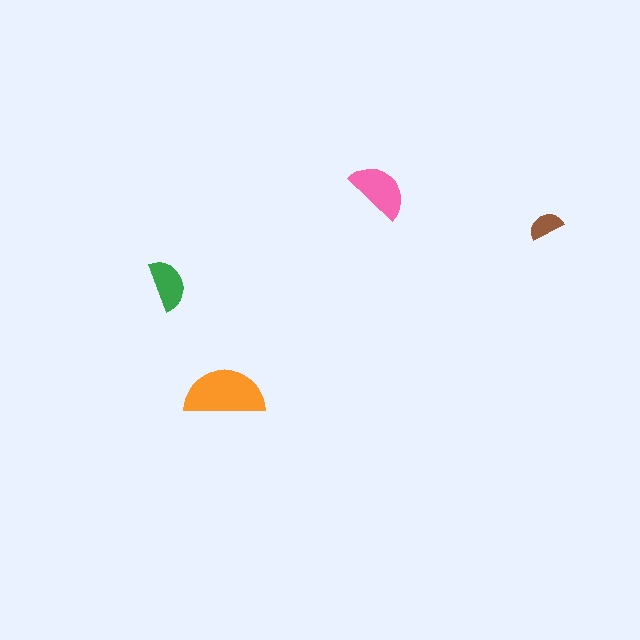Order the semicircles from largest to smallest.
the orange one, the pink one, the green one, the brown one.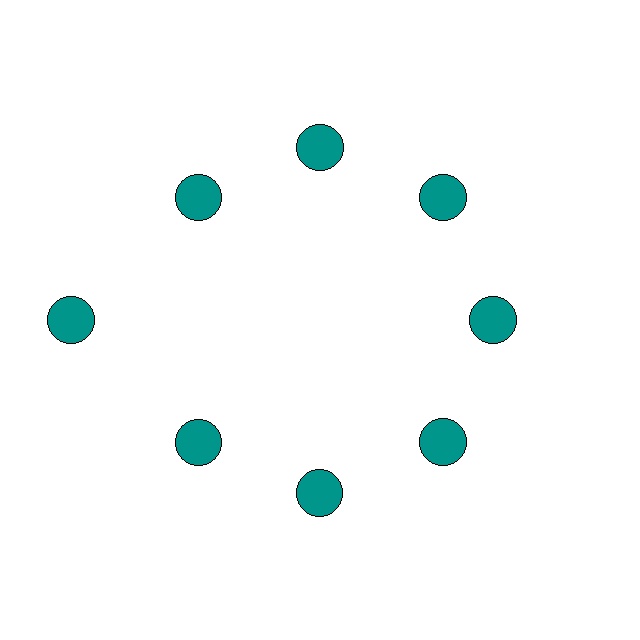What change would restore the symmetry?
The symmetry would be restored by moving it inward, back onto the ring so that all 8 circles sit at equal angles and equal distance from the center.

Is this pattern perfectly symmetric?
No. The 8 teal circles are arranged in a ring, but one element near the 9 o'clock position is pushed outward from the center, breaking the 8-fold rotational symmetry.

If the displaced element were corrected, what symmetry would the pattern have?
It would have 8-fold rotational symmetry — the pattern would map onto itself every 45 degrees.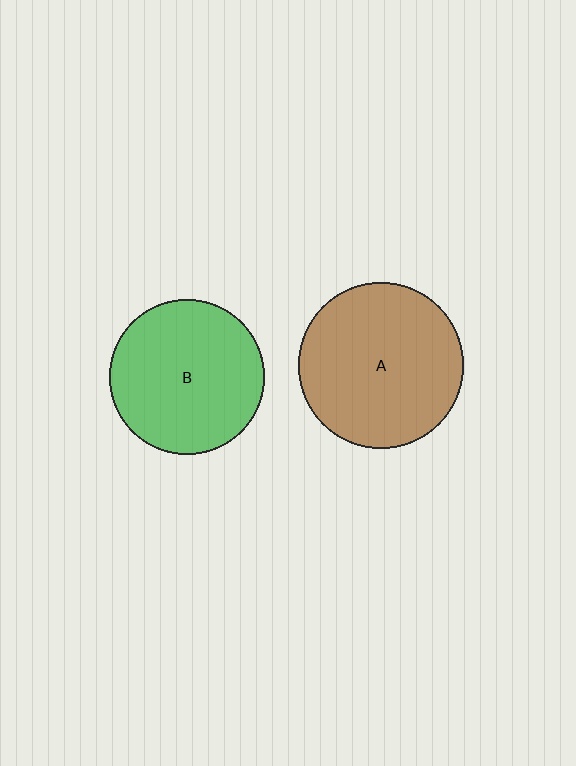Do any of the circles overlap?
No, none of the circles overlap.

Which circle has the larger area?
Circle A (brown).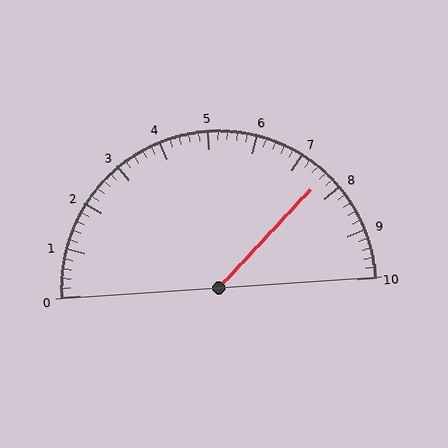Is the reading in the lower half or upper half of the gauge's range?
The reading is in the upper half of the range (0 to 10).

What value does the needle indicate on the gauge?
The needle indicates approximately 7.6.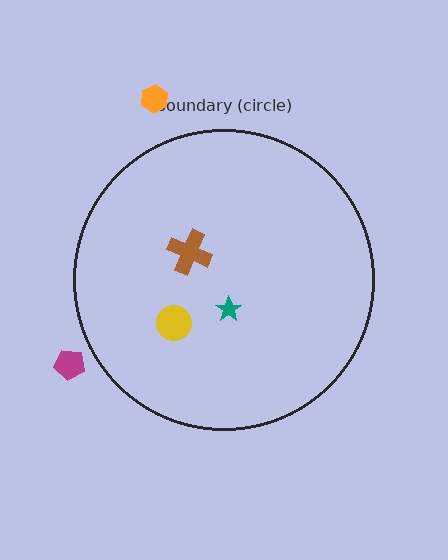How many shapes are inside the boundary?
3 inside, 2 outside.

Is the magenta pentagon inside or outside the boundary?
Outside.